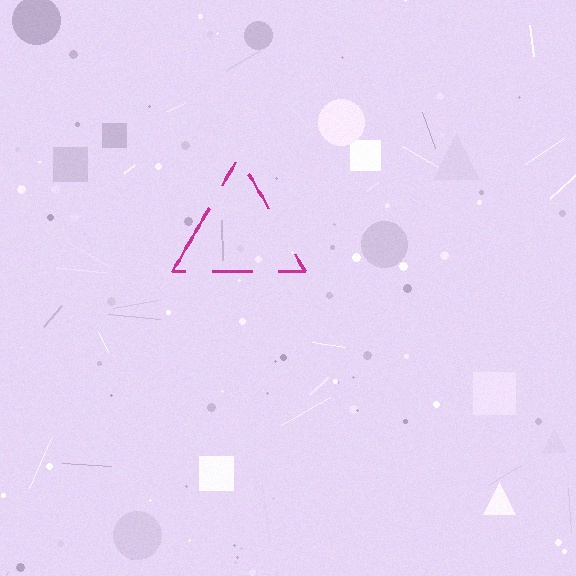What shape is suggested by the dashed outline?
The dashed outline suggests a triangle.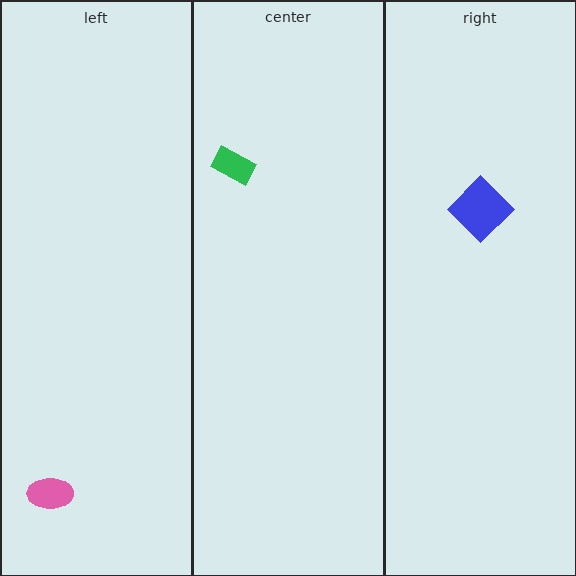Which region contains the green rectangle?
The center region.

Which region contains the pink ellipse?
The left region.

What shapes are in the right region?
The blue diamond.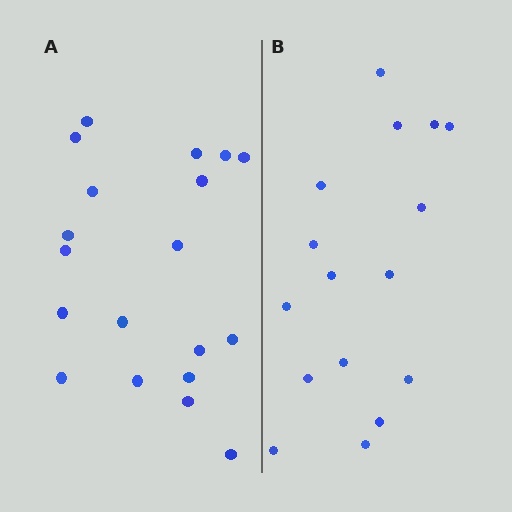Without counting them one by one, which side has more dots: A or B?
Region A (the left region) has more dots.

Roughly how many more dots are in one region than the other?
Region A has just a few more — roughly 2 or 3 more dots than region B.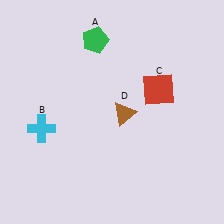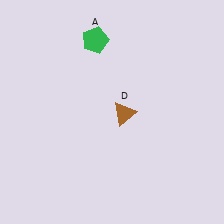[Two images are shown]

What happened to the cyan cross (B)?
The cyan cross (B) was removed in Image 2. It was in the bottom-left area of Image 1.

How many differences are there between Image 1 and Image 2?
There are 2 differences between the two images.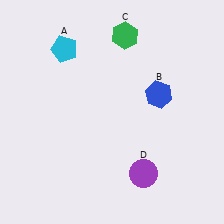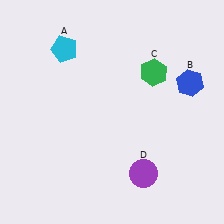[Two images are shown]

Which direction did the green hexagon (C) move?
The green hexagon (C) moved down.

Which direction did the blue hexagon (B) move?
The blue hexagon (B) moved right.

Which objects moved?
The objects that moved are: the blue hexagon (B), the green hexagon (C).